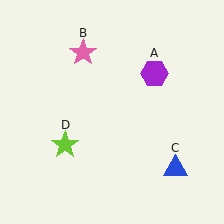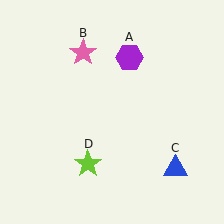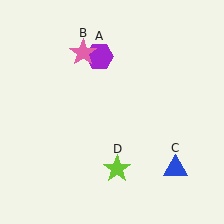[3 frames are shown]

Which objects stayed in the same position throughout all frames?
Pink star (object B) and blue triangle (object C) remained stationary.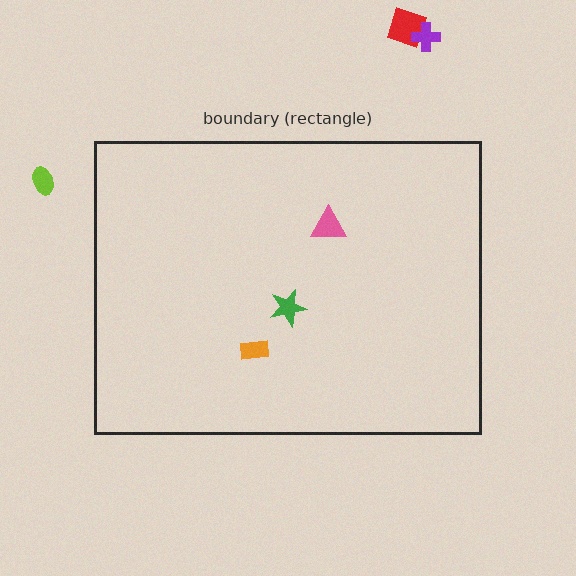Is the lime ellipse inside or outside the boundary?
Outside.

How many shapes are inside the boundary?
3 inside, 3 outside.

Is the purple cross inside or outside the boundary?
Outside.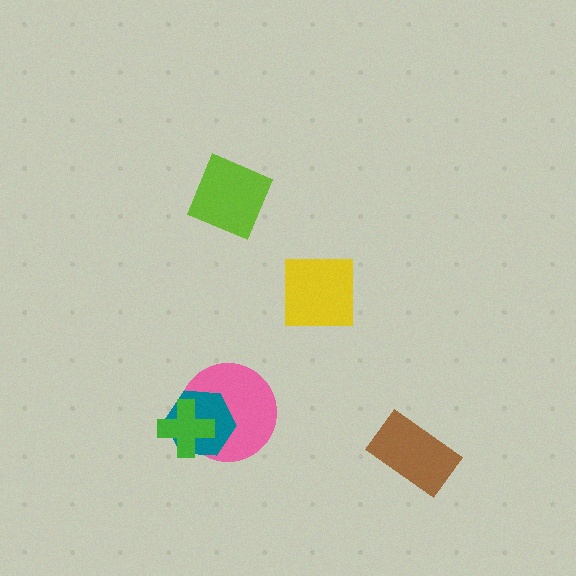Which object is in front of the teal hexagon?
The green cross is in front of the teal hexagon.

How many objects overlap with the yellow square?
0 objects overlap with the yellow square.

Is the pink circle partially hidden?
Yes, it is partially covered by another shape.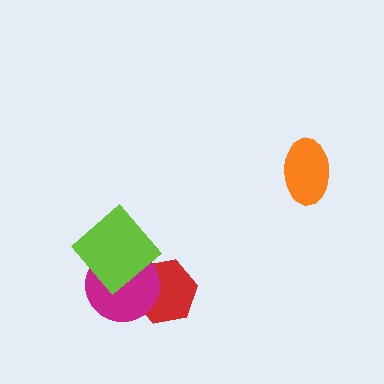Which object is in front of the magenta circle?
The lime diamond is in front of the magenta circle.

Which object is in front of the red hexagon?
The magenta circle is in front of the red hexagon.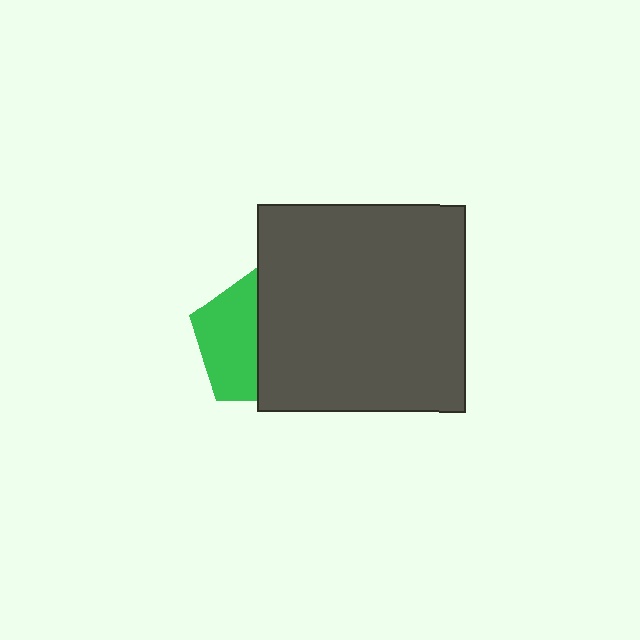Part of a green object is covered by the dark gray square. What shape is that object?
It is a pentagon.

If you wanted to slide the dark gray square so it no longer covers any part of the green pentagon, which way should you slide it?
Slide it right — that is the most direct way to separate the two shapes.